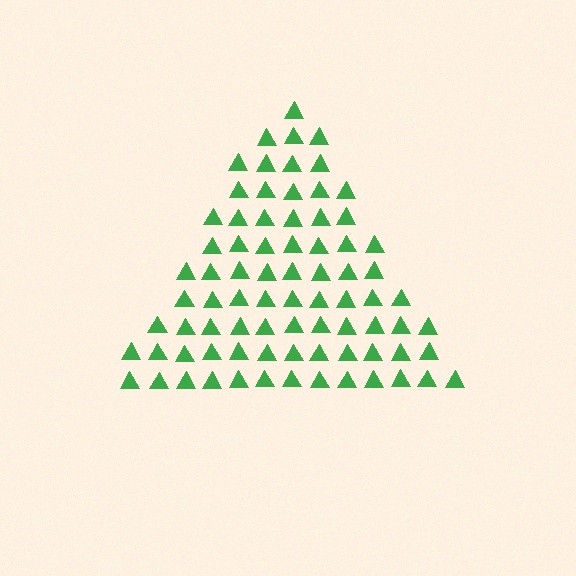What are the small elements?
The small elements are triangles.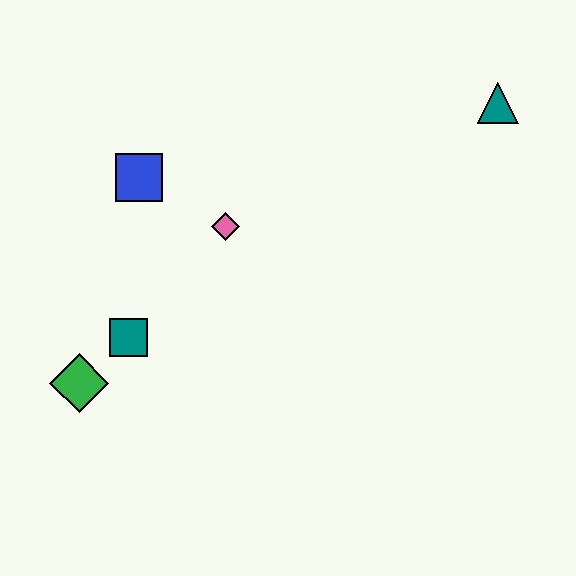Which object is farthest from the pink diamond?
The teal triangle is farthest from the pink diamond.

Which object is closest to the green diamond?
The teal square is closest to the green diamond.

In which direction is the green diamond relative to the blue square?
The green diamond is below the blue square.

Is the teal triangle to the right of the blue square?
Yes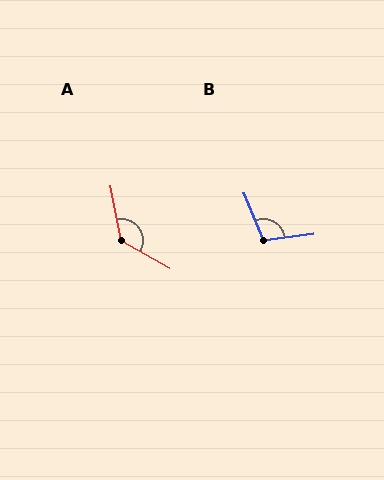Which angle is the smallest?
B, at approximately 104 degrees.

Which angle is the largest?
A, at approximately 131 degrees.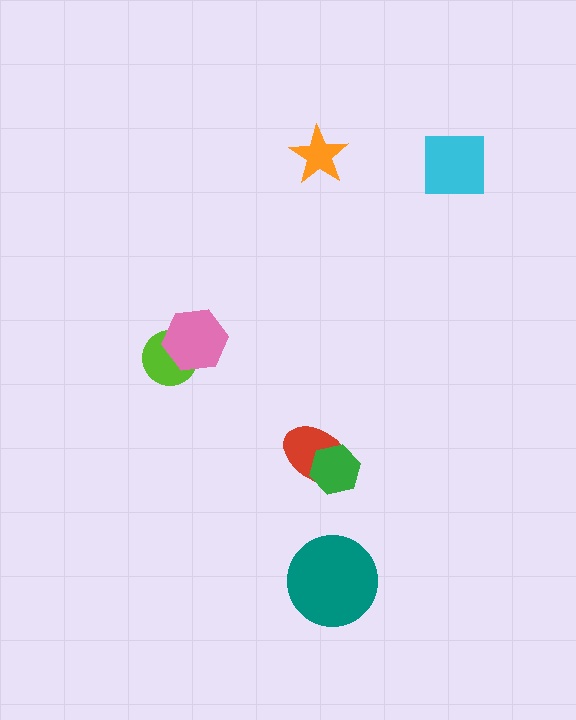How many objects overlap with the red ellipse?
1 object overlaps with the red ellipse.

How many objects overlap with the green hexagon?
1 object overlaps with the green hexagon.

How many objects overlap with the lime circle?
1 object overlaps with the lime circle.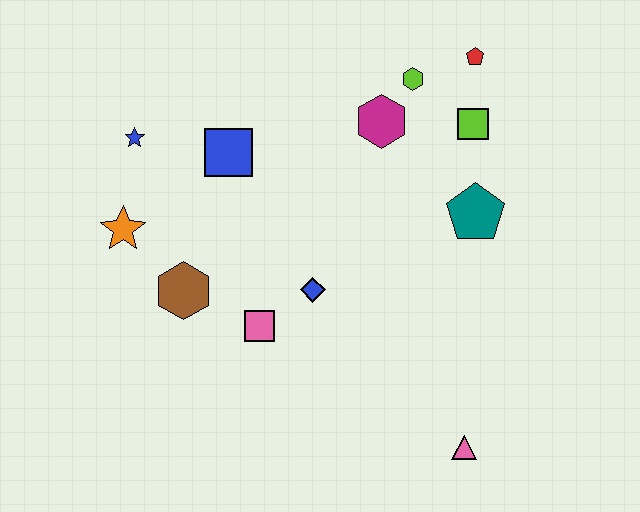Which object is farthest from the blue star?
The pink triangle is farthest from the blue star.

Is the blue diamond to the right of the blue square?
Yes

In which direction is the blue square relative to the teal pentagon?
The blue square is to the left of the teal pentagon.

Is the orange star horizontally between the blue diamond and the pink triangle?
No